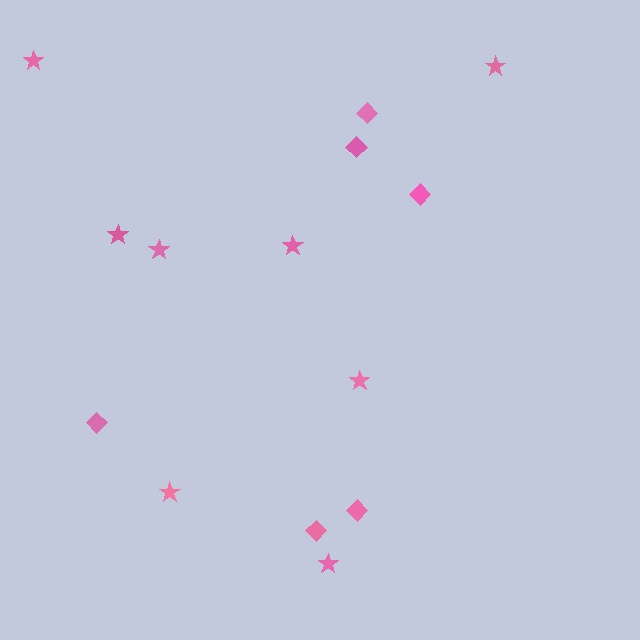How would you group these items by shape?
There are 2 groups: one group of diamonds (6) and one group of stars (8).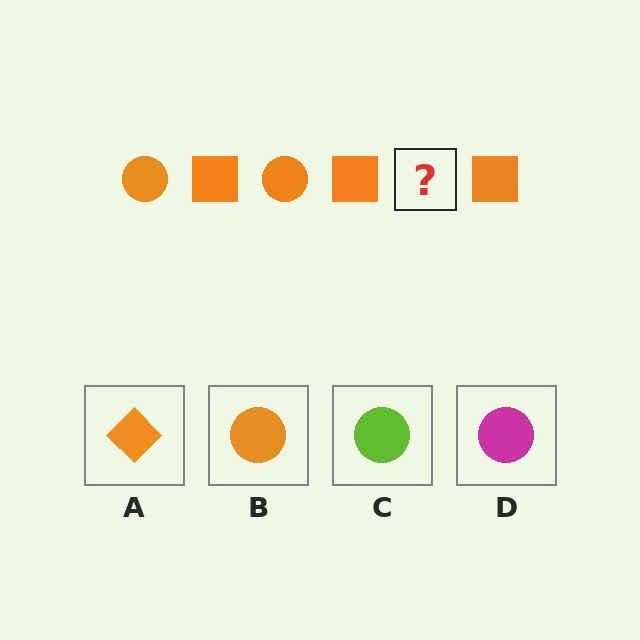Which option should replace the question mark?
Option B.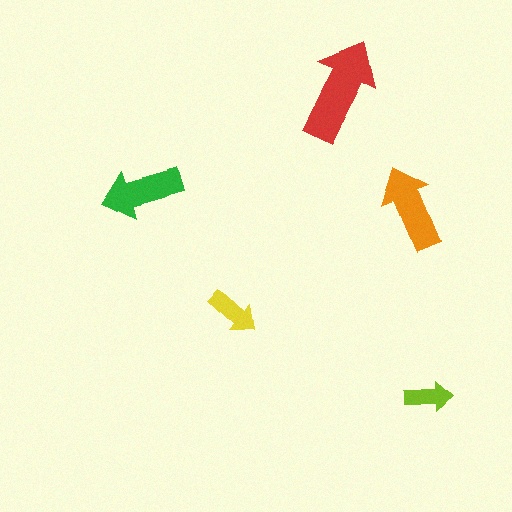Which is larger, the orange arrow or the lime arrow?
The orange one.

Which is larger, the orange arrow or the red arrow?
The red one.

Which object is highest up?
The red arrow is topmost.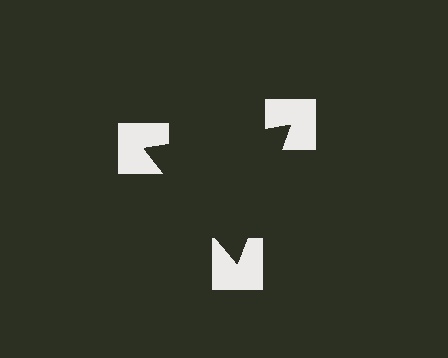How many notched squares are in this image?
There are 3 — one at each vertex of the illusory triangle.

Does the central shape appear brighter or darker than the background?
It typically appears slightly darker than the background, even though no actual brightness change is drawn.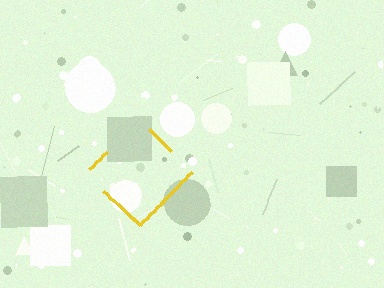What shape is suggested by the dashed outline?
The dashed outline suggests a diamond.